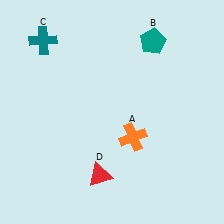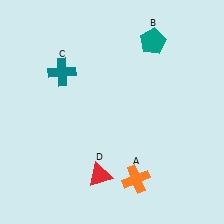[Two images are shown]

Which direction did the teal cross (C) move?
The teal cross (C) moved down.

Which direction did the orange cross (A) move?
The orange cross (A) moved down.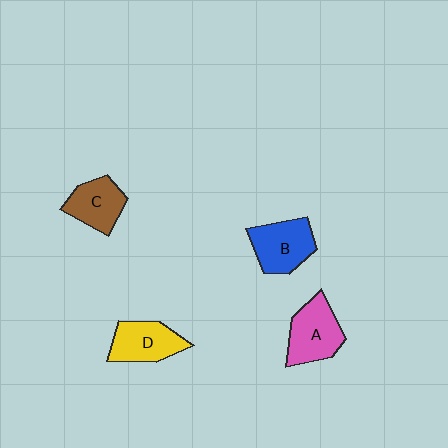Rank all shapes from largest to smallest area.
From largest to smallest: A (pink), B (blue), D (yellow), C (brown).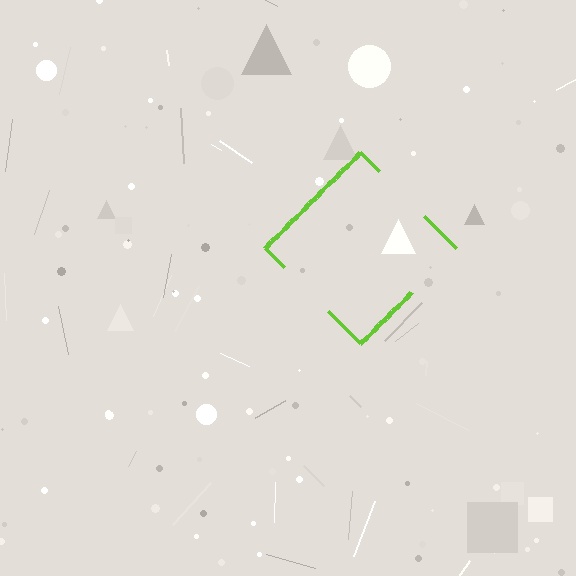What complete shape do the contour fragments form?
The contour fragments form a diamond.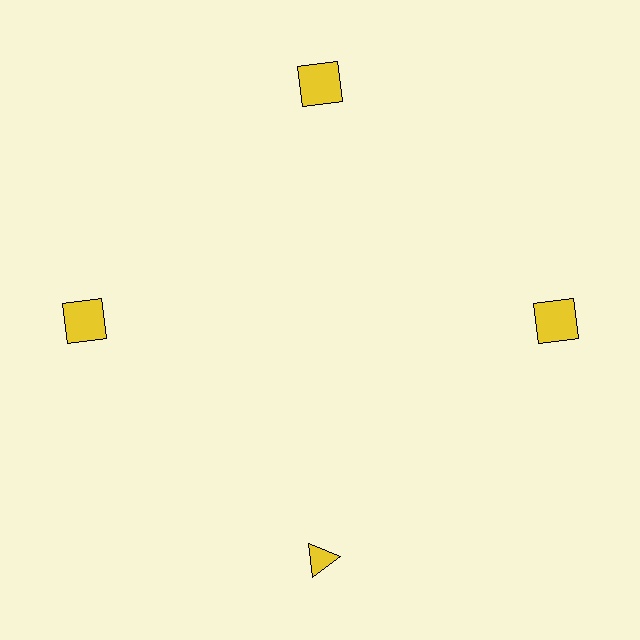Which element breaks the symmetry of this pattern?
The yellow triangle at roughly the 6 o'clock position breaks the symmetry. All other shapes are yellow squares.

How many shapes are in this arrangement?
There are 4 shapes arranged in a ring pattern.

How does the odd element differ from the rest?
It has a different shape: triangle instead of square.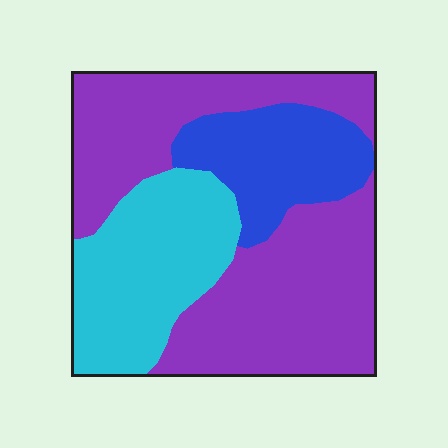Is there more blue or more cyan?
Cyan.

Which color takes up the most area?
Purple, at roughly 55%.